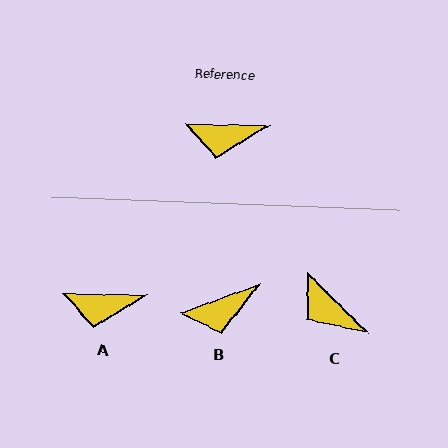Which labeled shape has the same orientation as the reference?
A.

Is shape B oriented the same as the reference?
No, it is off by about 21 degrees.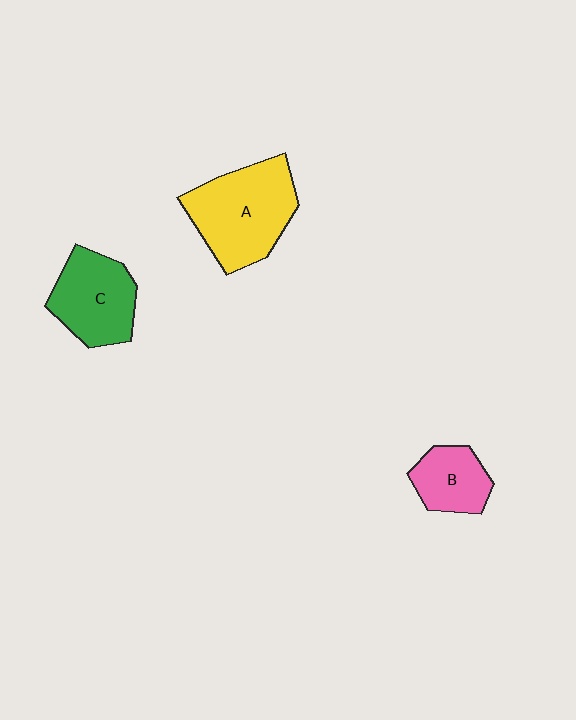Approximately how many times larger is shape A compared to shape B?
Approximately 2.0 times.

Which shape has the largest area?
Shape A (yellow).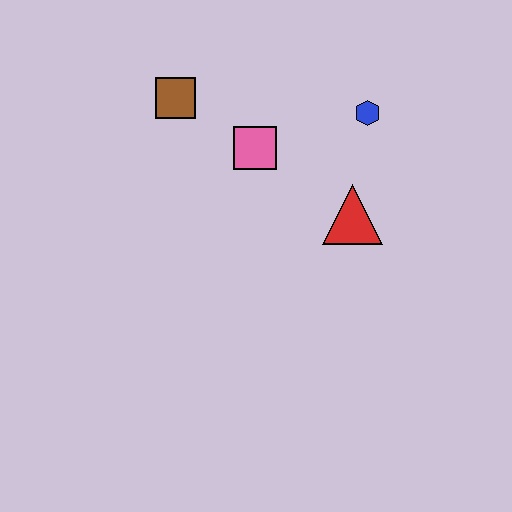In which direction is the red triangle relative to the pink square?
The red triangle is to the right of the pink square.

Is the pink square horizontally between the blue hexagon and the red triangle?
No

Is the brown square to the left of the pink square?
Yes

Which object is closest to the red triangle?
The blue hexagon is closest to the red triangle.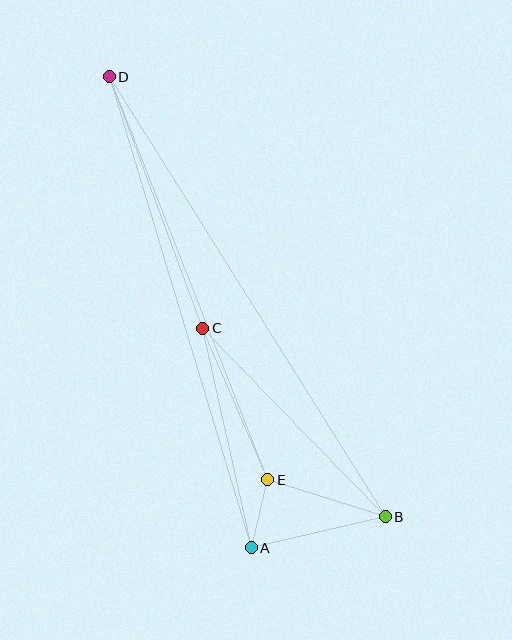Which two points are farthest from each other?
Points B and D are farthest from each other.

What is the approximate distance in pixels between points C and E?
The distance between C and E is approximately 165 pixels.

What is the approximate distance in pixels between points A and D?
The distance between A and D is approximately 492 pixels.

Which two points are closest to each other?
Points A and E are closest to each other.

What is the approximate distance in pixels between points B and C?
The distance between B and C is approximately 262 pixels.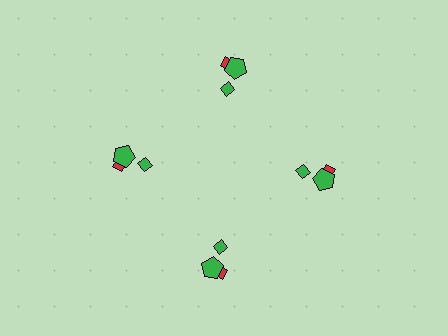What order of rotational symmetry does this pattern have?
This pattern has 4-fold rotational symmetry.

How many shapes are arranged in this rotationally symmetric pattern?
There are 12 shapes, arranged in 4 groups of 3.